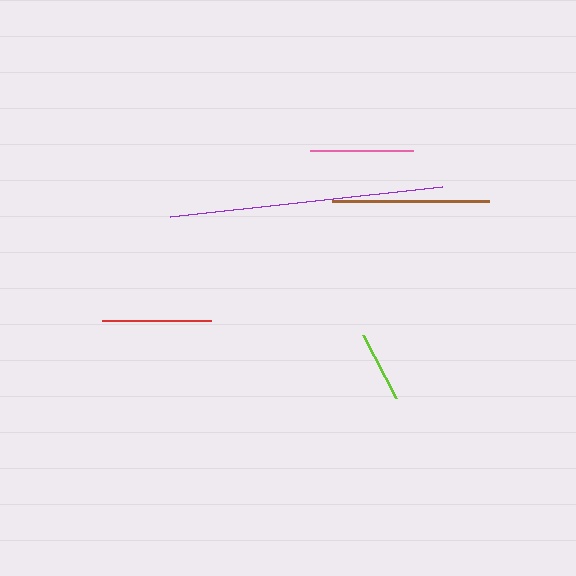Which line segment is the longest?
The purple line is the longest at approximately 274 pixels.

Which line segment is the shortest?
The lime line is the shortest at approximately 70 pixels.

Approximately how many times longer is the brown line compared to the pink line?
The brown line is approximately 1.5 times the length of the pink line.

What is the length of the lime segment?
The lime segment is approximately 70 pixels long.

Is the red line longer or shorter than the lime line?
The red line is longer than the lime line.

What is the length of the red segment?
The red segment is approximately 109 pixels long.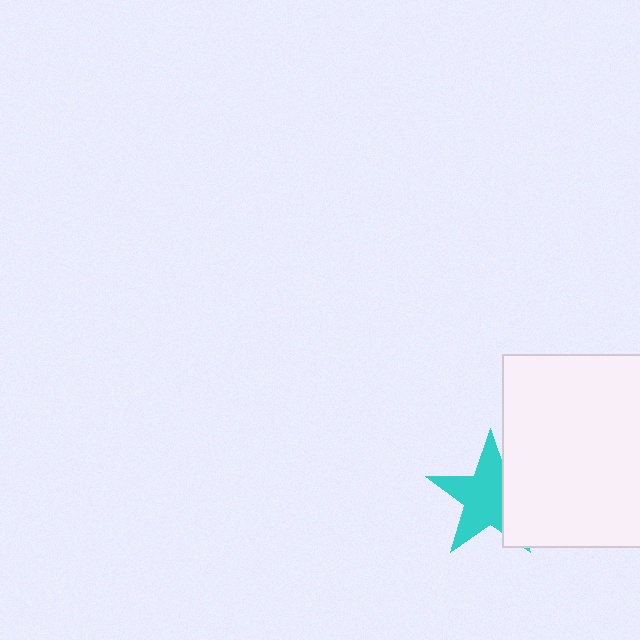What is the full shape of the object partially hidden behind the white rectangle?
The partially hidden object is a cyan star.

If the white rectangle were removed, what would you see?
You would see the complete cyan star.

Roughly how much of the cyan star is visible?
Most of it is visible (roughly 67%).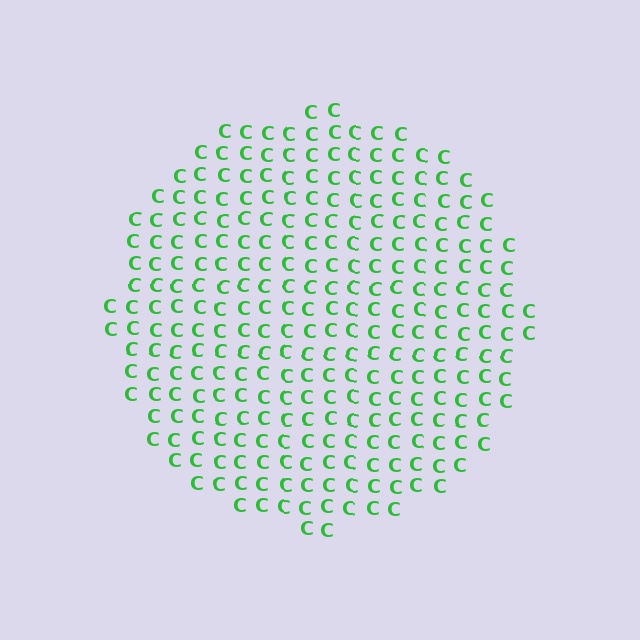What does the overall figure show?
The overall figure shows a circle.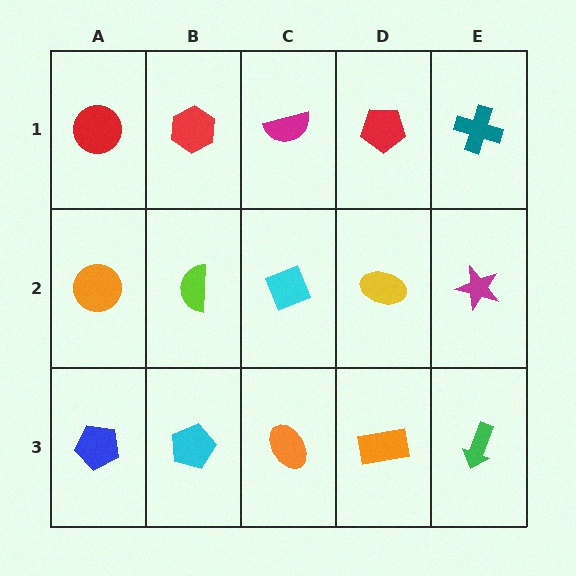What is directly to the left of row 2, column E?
A yellow ellipse.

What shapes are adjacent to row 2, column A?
A red circle (row 1, column A), a blue pentagon (row 3, column A), a lime semicircle (row 2, column B).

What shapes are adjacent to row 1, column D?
A yellow ellipse (row 2, column D), a magenta semicircle (row 1, column C), a teal cross (row 1, column E).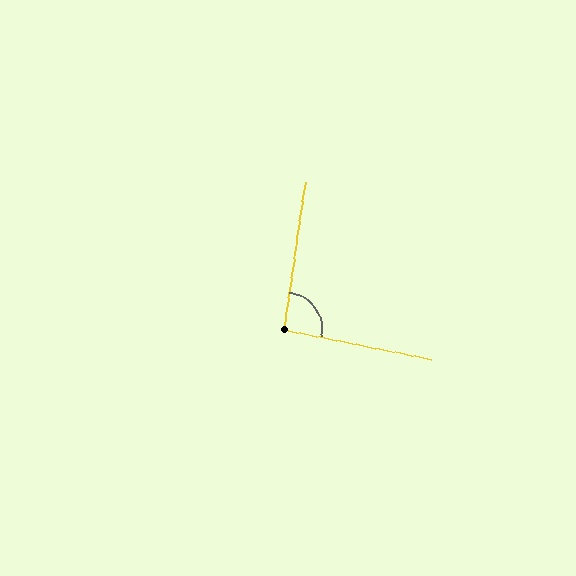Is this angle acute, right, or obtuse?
It is approximately a right angle.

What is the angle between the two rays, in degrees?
Approximately 93 degrees.